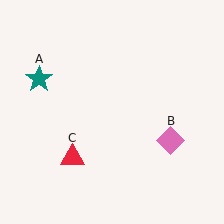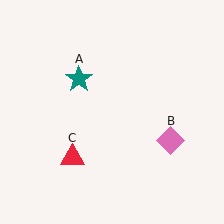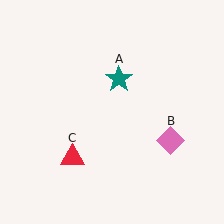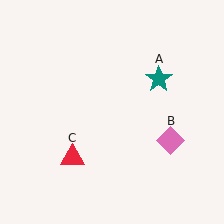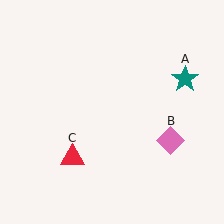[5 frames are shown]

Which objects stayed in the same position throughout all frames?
Pink diamond (object B) and red triangle (object C) remained stationary.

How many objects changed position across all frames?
1 object changed position: teal star (object A).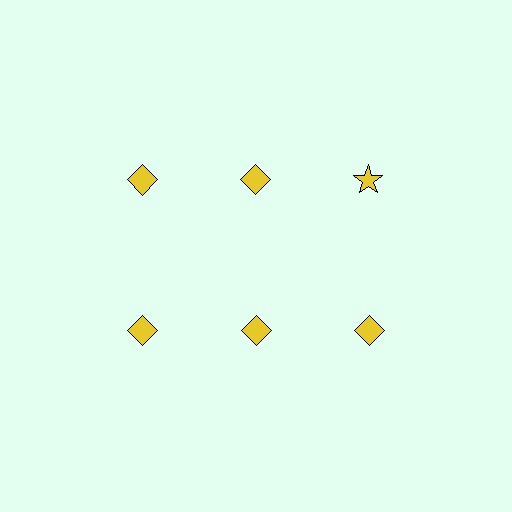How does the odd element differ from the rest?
It has a different shape: star instead of diamond.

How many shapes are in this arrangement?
There are 6 shapes arranged in a grid pattern.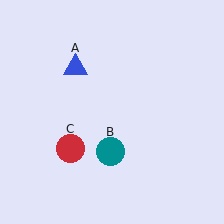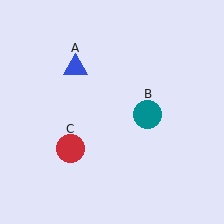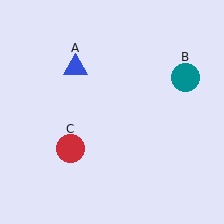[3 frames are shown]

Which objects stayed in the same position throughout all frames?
Blue triangle (object A) and red circle (object C) remained stationary.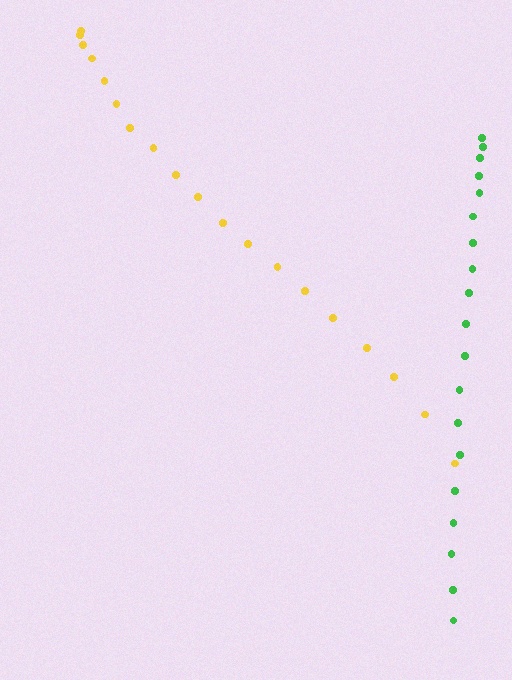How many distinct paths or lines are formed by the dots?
There are 2 distinct paths.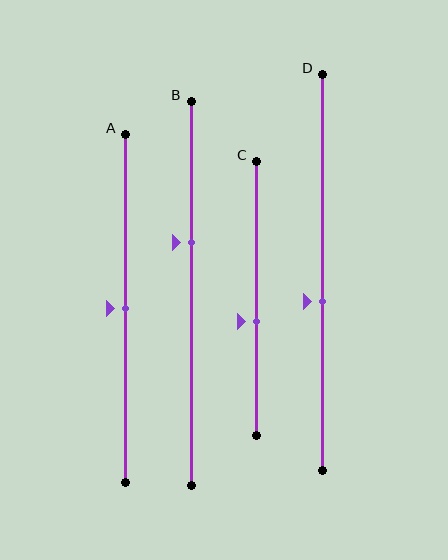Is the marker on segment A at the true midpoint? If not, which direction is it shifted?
Yes, the marker on segment A is at the true midpoint.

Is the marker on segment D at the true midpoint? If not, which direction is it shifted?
No, the marker on segment D is shifted downward by about 7% of the segment length.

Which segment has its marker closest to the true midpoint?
Segment A has its marker closest to the true midpoint.